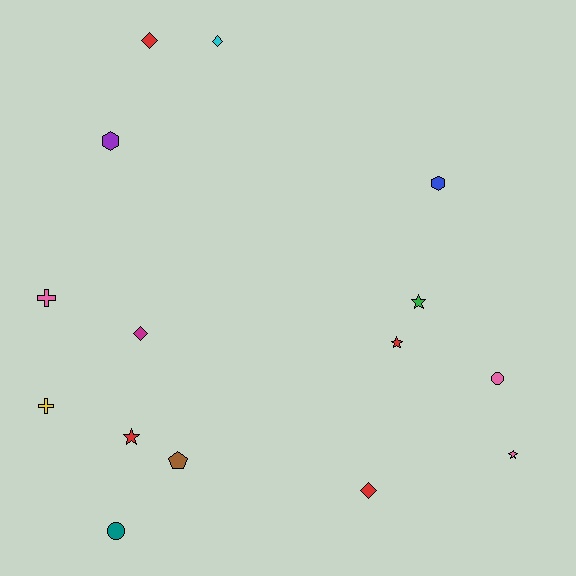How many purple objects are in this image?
There is 1 purple object.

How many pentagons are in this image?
There is 1 pentagon.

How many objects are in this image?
There are 15 objects.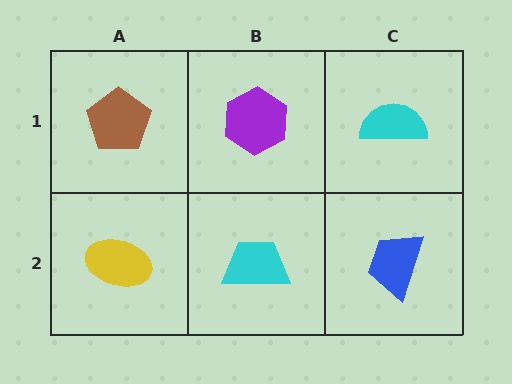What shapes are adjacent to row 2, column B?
A purple hexagon (row 1, column B), a yellow ellipse (row 2, column A), a blue trapezoid (row 2, column C).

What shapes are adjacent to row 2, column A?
A brown pentagon (row 1, column A), a cyan trapezoid (row 2, column B).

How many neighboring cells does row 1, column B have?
3.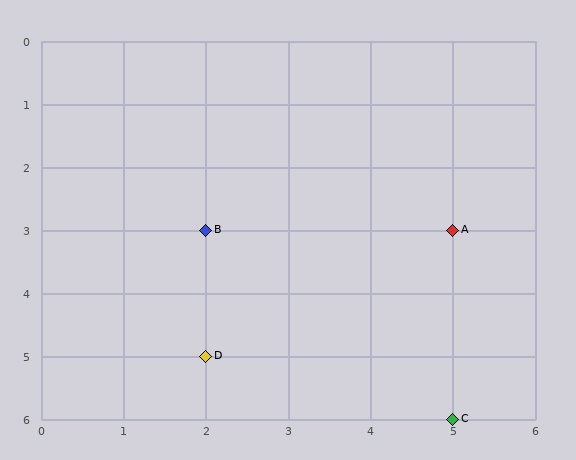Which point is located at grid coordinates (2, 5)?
Point D is at (2, 5).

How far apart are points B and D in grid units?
Points B and D are 2 rows apart.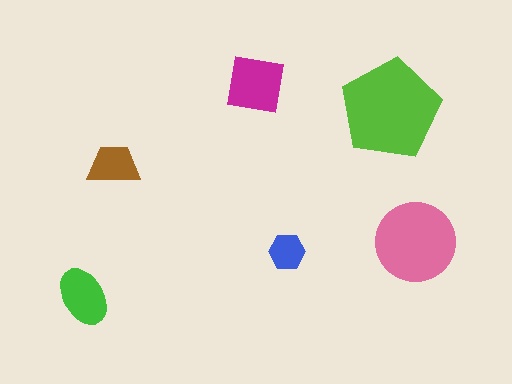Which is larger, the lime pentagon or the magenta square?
The lime pentagon.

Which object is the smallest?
The blue hexagon.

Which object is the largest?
The lime pentagon.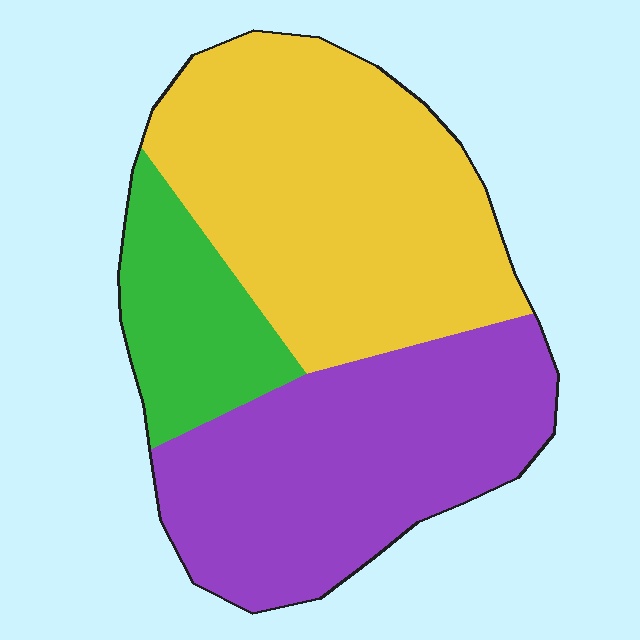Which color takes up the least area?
Green, at roughly 15%.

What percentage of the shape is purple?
Purple takes up about two fifths (2/5) of the shape.